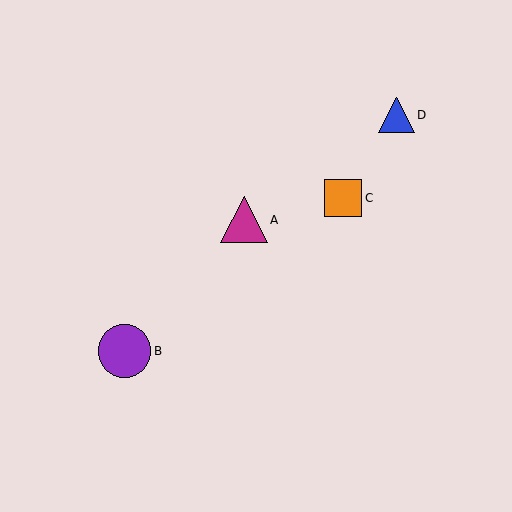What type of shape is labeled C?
Shape C is an orange square.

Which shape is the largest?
The purple circle (labeled B) is the largest.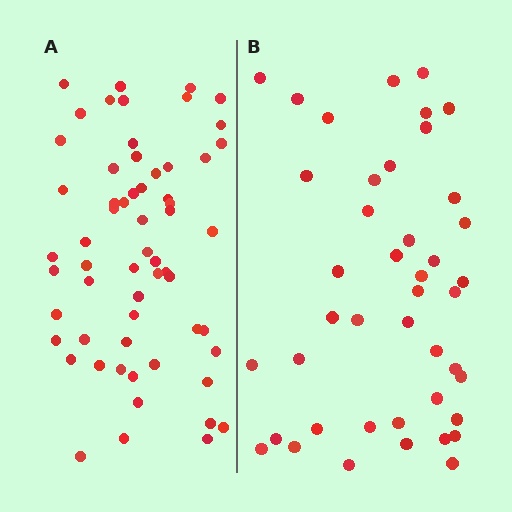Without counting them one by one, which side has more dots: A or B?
Region A (the left region) has more dots.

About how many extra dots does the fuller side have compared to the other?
Region A has approximately 15 more dots than region B.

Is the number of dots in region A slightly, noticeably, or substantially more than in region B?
Region A has noticeably more, but not dramatically so. The ratio is roughly 1.4 to 1.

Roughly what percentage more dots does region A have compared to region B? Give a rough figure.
About 40% more.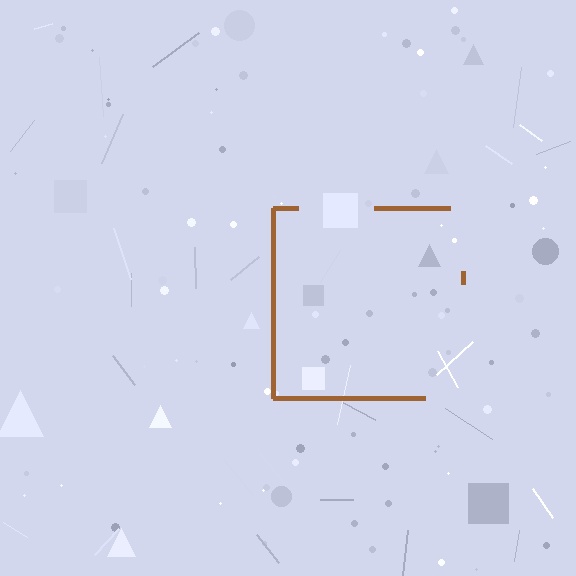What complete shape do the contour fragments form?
The contour fragments form a square.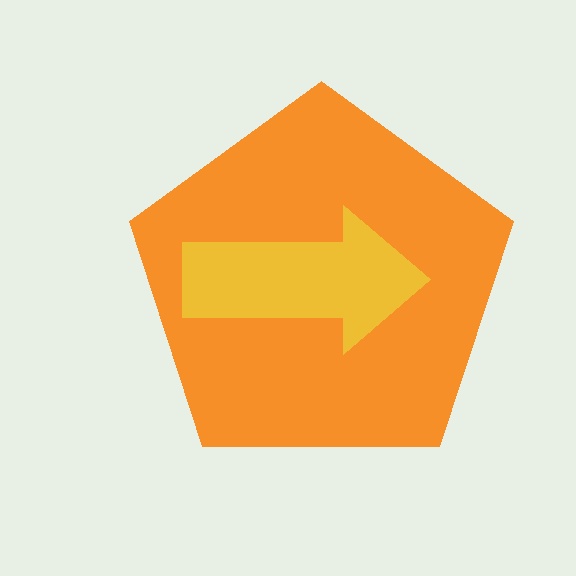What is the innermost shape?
The yellow arrow.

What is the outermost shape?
The orange pentagon.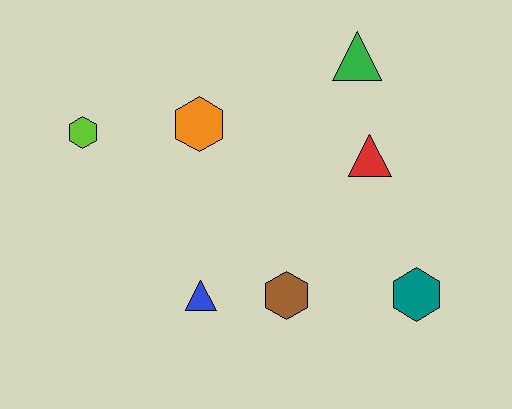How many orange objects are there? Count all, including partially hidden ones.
There is 1 orange object.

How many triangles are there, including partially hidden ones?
There are 3 triangles.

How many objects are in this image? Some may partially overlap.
There are 7 objects.